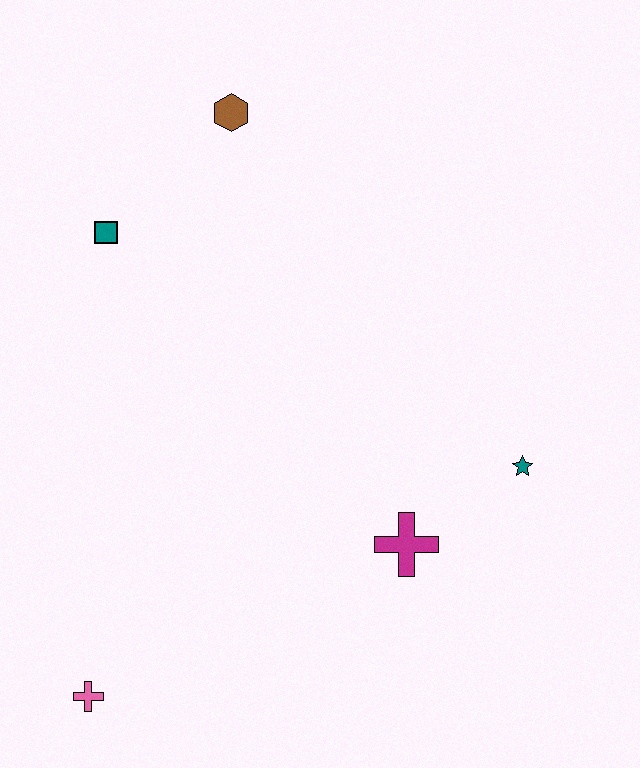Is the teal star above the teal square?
No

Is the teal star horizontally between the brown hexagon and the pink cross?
No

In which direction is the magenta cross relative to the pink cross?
The magenta cross is to the right of the pink cross.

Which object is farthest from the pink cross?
The brown hexagon is farthest from the pink cross.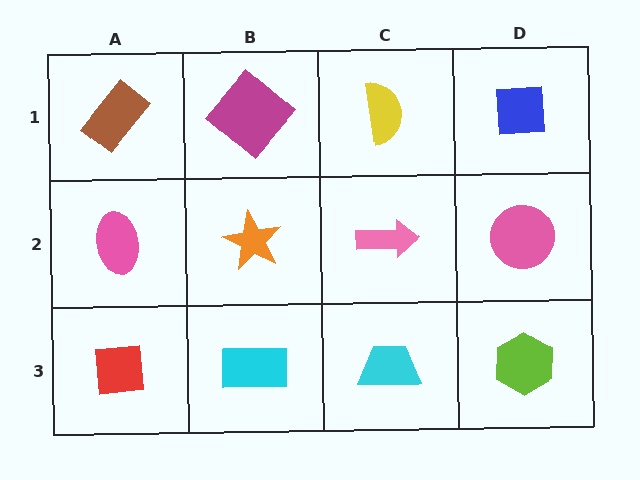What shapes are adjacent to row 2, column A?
A brown rectangle (row 1, column A), a red square (row 3, column A), an orange star (row 2, column B).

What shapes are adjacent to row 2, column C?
A yellow semicircle (row 1, column C), a cyan trapezoid (row 3, column C), an orange star (row 2, column B), a pink circle (row 2, column D).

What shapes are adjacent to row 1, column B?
An orange star (row 2, column B), a brown rectangle (row 1, column A), a yellow semicircle (row 1, column C).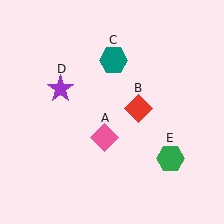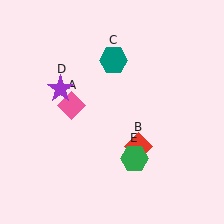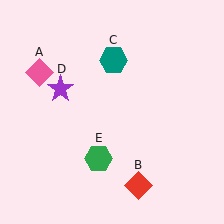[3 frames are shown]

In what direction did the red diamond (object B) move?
The red diamond (object B) moved down.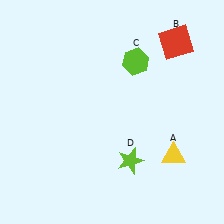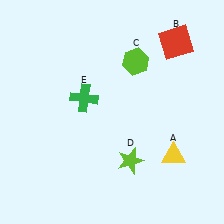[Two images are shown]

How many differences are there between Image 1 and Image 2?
There is 1 difference between the two images.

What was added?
A green cross (E) was added in Image 2.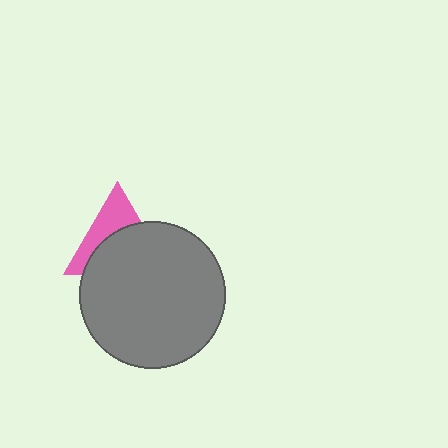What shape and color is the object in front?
The object in front is a gray circle.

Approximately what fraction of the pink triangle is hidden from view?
Roughly 59% of the pink triangle is hidden behind the gray circle.